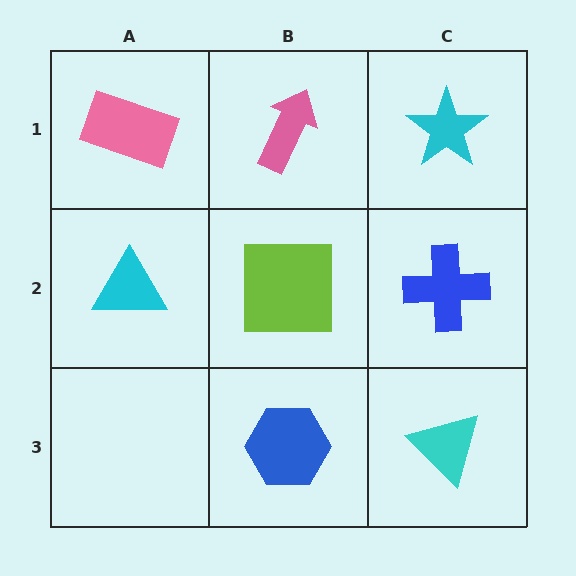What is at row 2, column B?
A lime square.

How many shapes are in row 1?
3 shapes.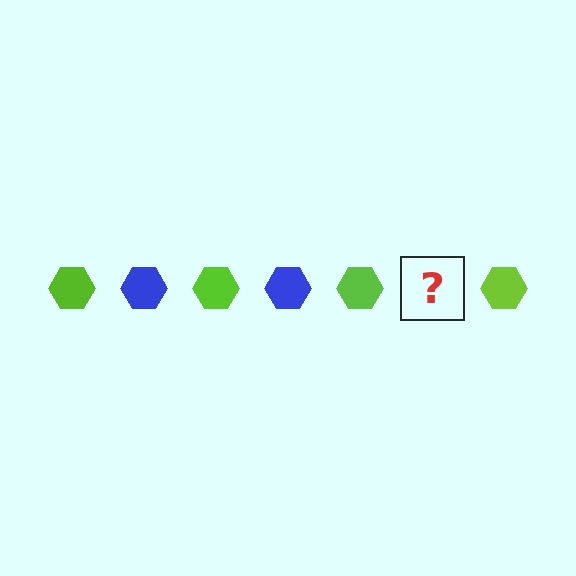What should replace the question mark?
The question mark should be replaced with a blue hexagon.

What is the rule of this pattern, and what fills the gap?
The rule is that the pattern cycles through lime, blue hexagons. The gap should be filled with a blue hexagon.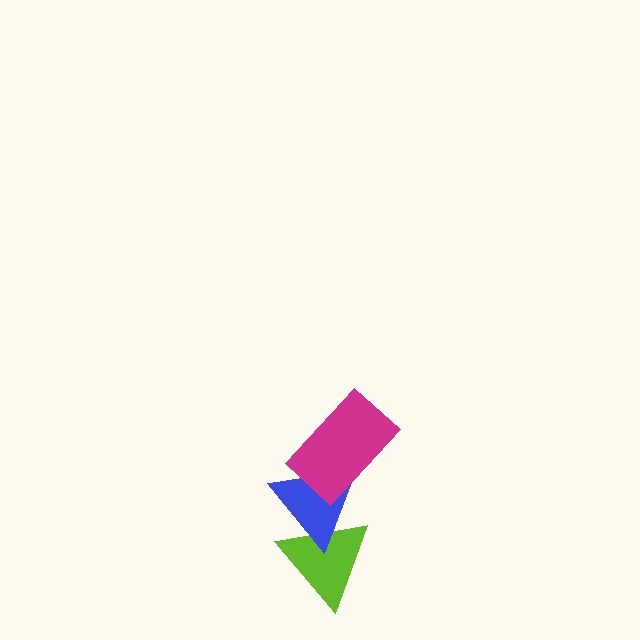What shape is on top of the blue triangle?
The magenta rectangle is on top of the blue triangle.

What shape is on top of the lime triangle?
The blue triangle is on top of the lime triangle.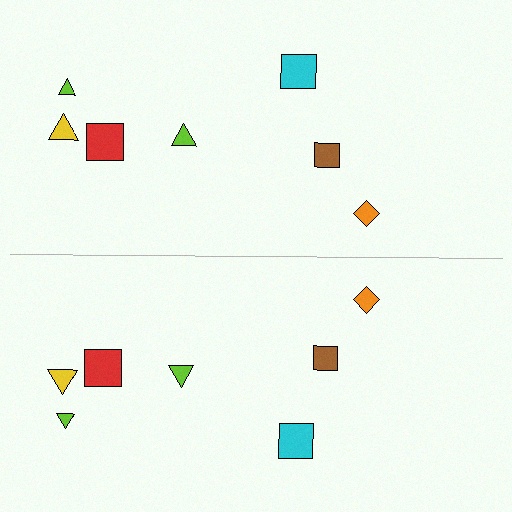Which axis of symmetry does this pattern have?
The pattern has a horizontal axis of symmetry running through the center of the image.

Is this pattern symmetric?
Yes, this pattern has bilateral (reflection) symmetry.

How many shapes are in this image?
There are 14 shapes in this image.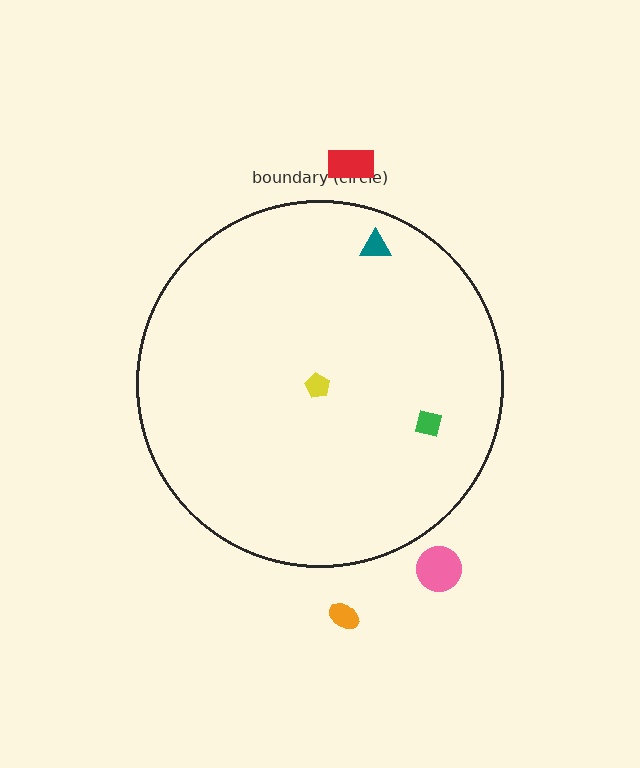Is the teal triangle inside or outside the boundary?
Inside.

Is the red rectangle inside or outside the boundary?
Outside.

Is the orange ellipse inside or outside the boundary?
Outside.